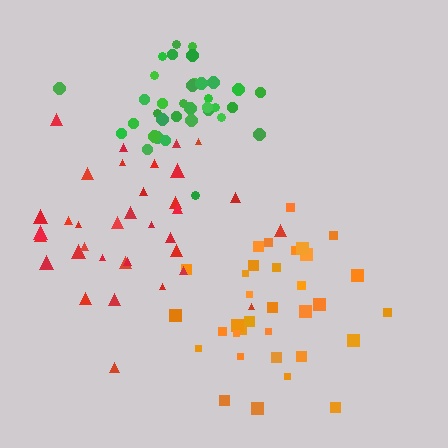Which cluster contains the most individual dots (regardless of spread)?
Green (35).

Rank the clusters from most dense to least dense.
green, orange, red.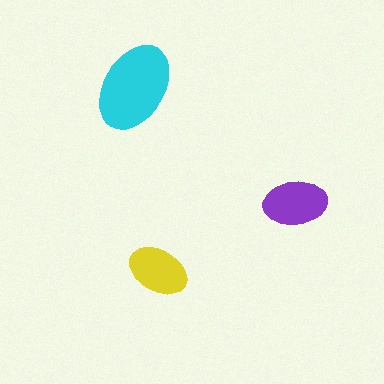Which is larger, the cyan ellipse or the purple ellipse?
The cyan one.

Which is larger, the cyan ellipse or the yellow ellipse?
The cyan one.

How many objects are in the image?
There are 3 objects in the image.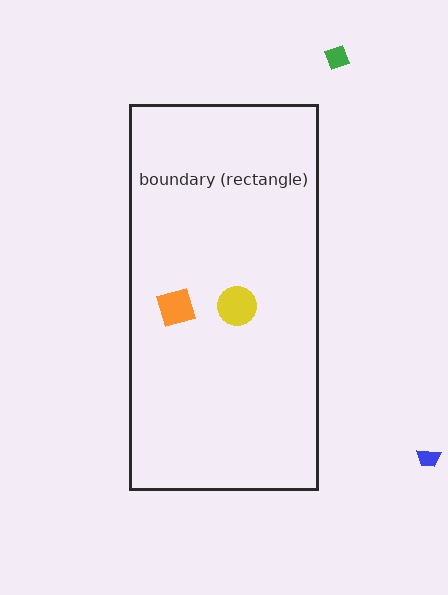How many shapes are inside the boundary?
2 inside, 2 outside.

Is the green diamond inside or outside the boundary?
Outside.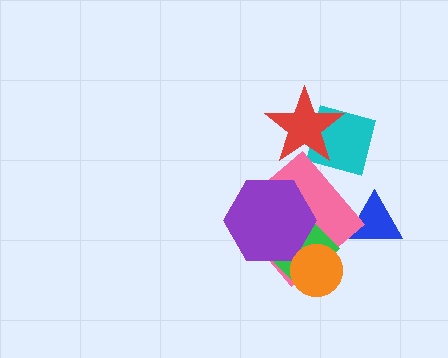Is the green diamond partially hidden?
Yes, it is partially covered by another shape.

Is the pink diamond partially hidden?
Yes, it is partially covered by another shape.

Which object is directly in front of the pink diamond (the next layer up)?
The green diamond is directly in front of the pink diamond.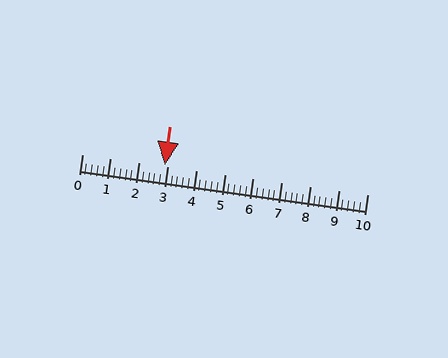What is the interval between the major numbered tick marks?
The major tick marks are spaced 1 units apart.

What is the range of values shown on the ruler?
The ruler shows values from 0 to 10.